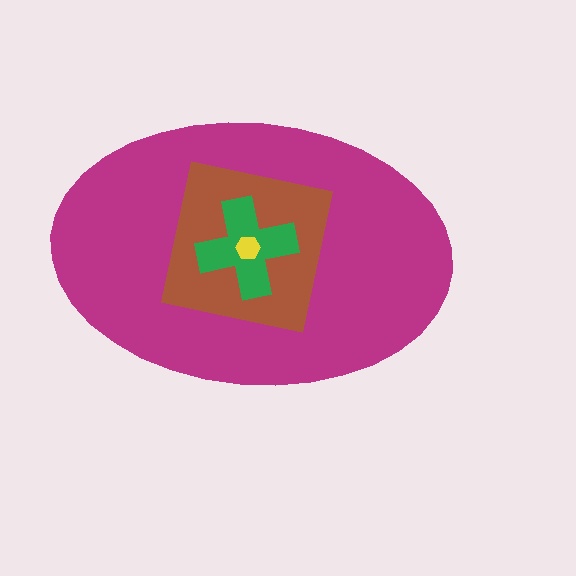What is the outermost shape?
The magenta ellipse.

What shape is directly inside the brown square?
The green cross.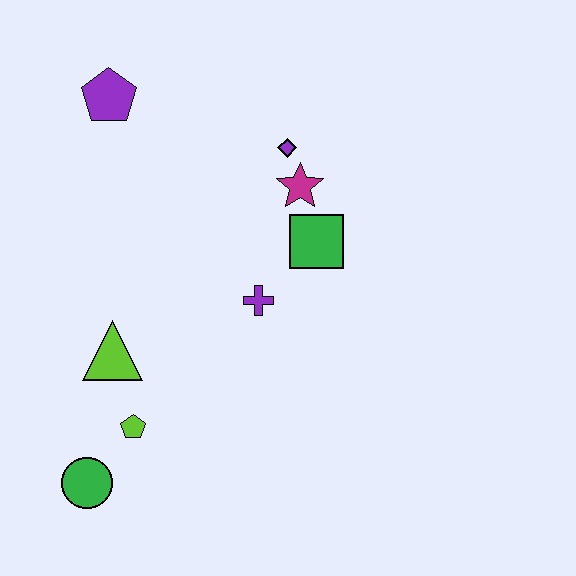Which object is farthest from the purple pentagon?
The green circle is farthest from the purple pentagon.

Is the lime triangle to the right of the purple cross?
No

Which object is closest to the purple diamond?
The magenta star is closest to the purple diamond.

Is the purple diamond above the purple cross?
Yes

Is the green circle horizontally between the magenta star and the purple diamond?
No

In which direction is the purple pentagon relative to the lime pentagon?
The purple pentagon is above the lime pentagon.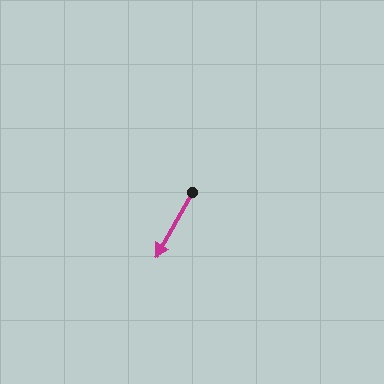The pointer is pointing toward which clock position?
Roughly 7 o'clock.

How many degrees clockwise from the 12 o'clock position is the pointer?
Approximately 209 degrees.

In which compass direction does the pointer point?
Southwest.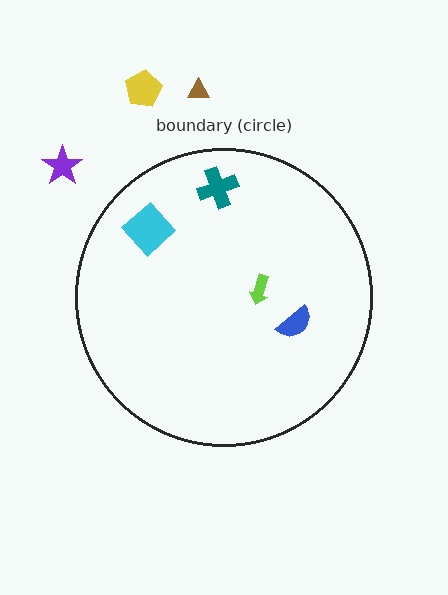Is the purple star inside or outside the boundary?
Outside.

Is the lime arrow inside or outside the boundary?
Inside.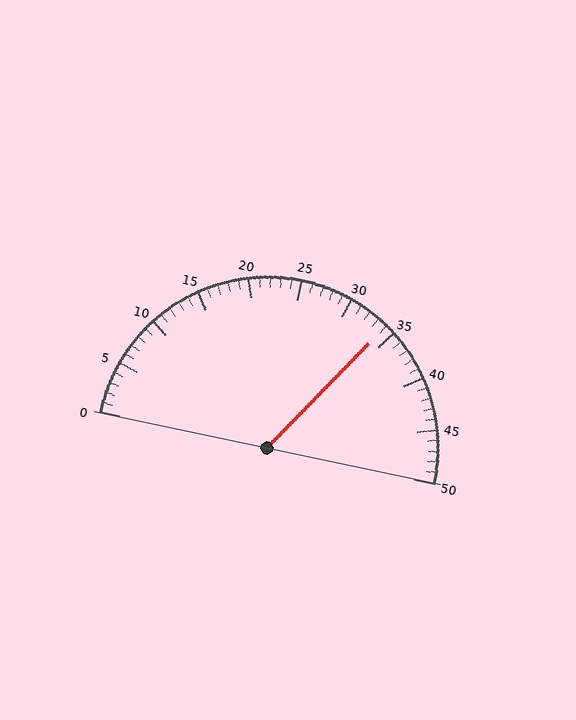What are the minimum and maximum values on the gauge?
The gauge ranges from 0 to 50.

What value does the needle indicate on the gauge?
The needle indicates approximately 34.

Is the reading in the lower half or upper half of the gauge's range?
The reading is in the upper half of the range (0 to 50).